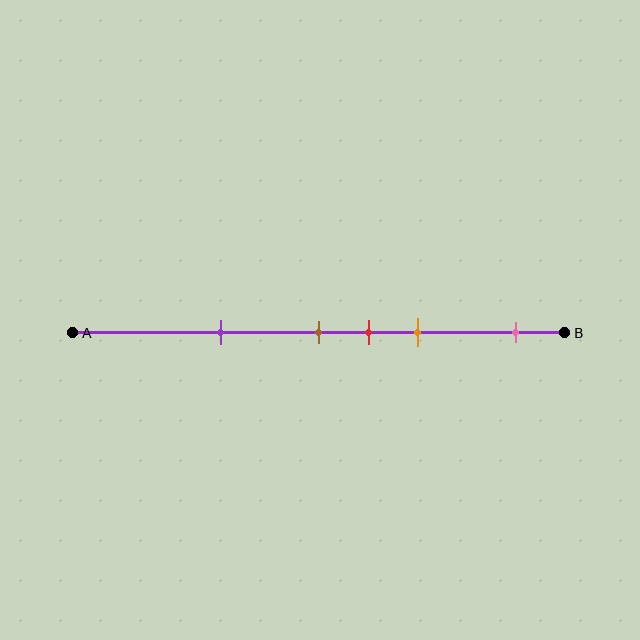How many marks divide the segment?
There are 5 marks dividing the segment.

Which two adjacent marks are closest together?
The brown and red marks are the closest adjacent pair.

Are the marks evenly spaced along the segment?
No, the marks are not evenly spaced.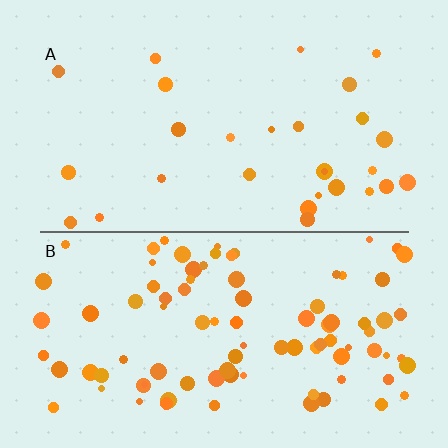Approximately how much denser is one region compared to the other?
Approximately 3.2× — region B over region A.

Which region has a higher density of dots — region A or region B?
B (the bottom).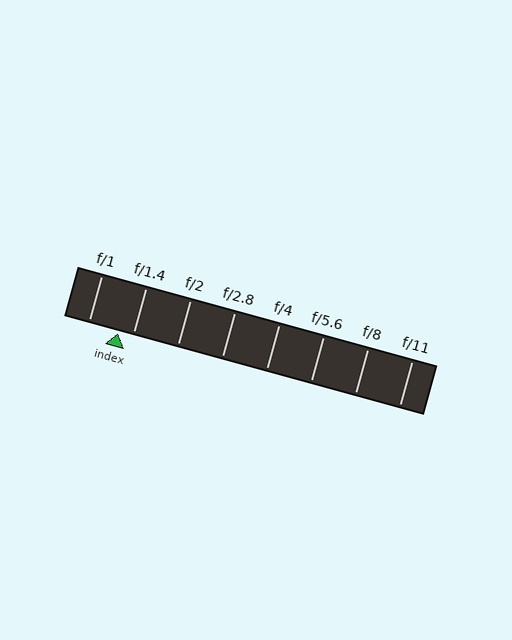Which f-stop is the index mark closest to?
The index mark is closest to f/1.4.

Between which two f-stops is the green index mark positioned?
The index mark is between f/1 and f/1.4.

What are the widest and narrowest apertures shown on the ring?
The widest aperture shown is f/1 and the narrowest is f/11.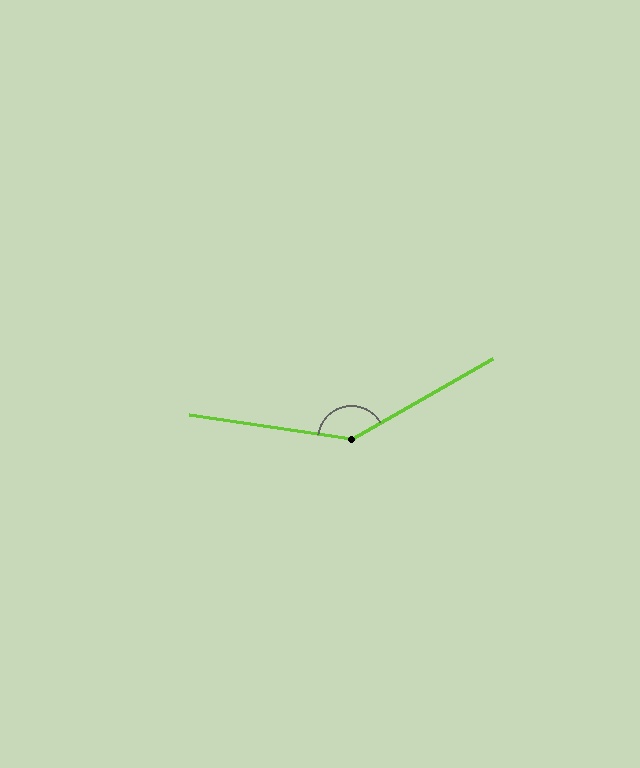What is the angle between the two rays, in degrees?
Approximately 142 degrees.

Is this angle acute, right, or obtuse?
It is obtuse.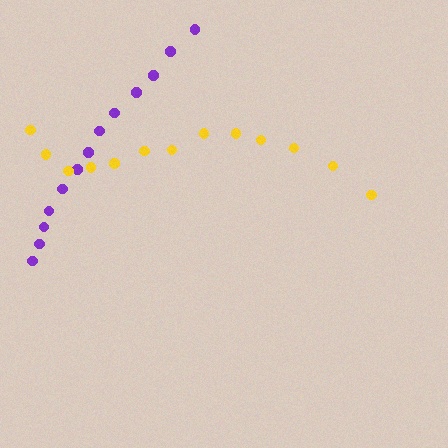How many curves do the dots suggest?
There are 2 distinct paths.